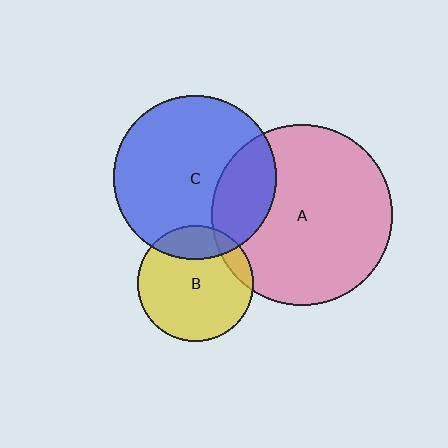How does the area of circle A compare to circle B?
Approximately 2.5 times.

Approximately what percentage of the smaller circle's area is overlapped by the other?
Approximately 25%.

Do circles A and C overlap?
Yes.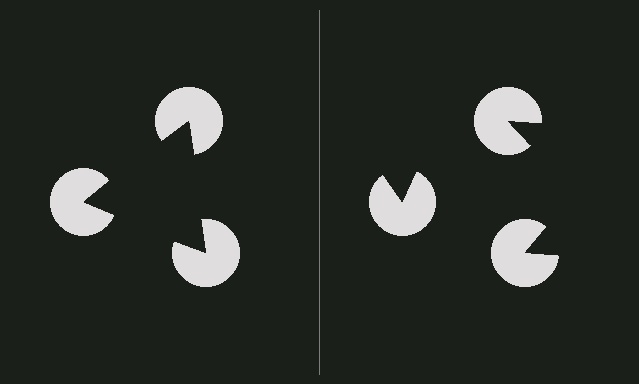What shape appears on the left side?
An illusory triangle.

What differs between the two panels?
The pac-man discs are positioned identically on both sides; only the wedge orientations differ. On the left they align to a triangle; on the right they are misaligned.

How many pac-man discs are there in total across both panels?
6 — 3 on each side.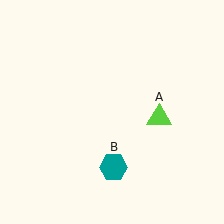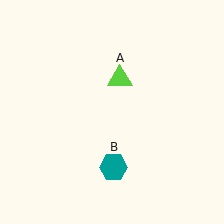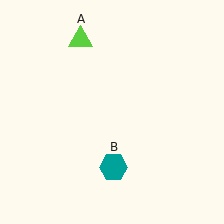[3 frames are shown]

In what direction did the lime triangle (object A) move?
The lime triangle (object A) moved up and to the left.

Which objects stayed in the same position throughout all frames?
Teal hexagon (object B) remained stationary.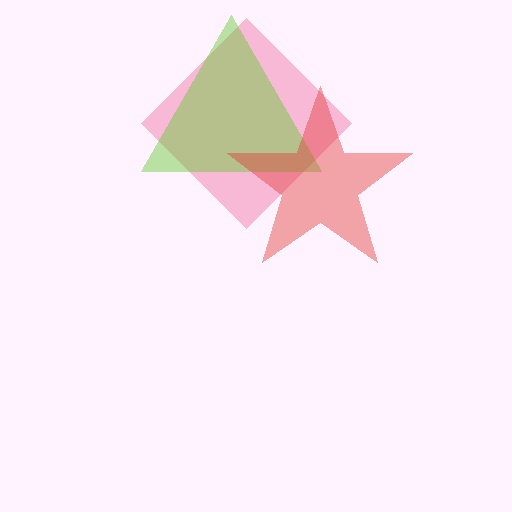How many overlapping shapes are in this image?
There are 3 overlapping shapes in the image.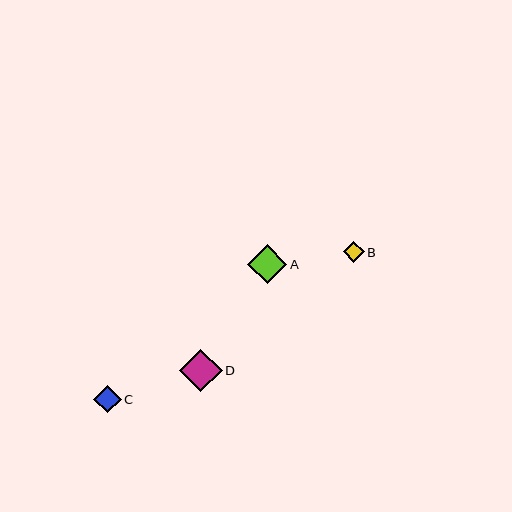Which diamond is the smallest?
Diamond B is the smallest with a size of approximately 21 pixels.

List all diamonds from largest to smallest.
From largest to smallest: D, A, C, B.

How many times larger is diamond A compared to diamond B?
Diamond A is approximately 1.8 times the size of diamond B.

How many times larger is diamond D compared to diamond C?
Diamond D is approximately 1.5 times the size of diamond C.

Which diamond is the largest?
Diamond D is the largest with a size of approximately 42 pixels.